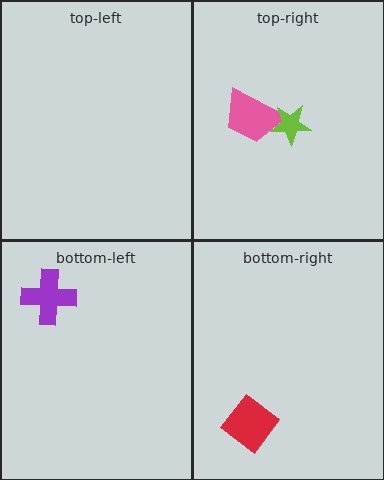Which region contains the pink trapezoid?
The top-right region.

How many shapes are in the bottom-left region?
1.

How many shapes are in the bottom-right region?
1.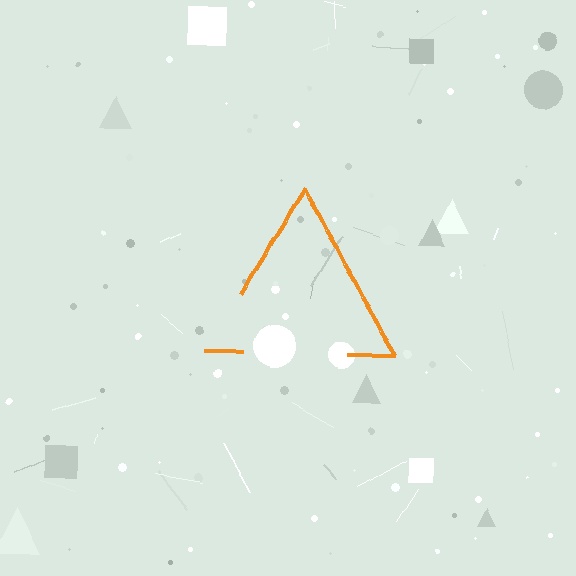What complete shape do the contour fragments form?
The contour fragments form a triangle.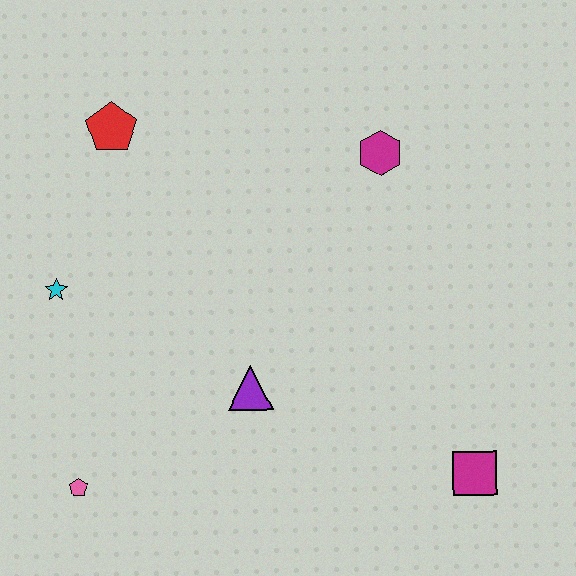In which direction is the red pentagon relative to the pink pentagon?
The red pentagon is above the pink pentagon.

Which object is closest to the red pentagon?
The cyan star is closest to the red pentagon.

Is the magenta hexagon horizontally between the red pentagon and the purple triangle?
No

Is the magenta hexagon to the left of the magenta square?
Yes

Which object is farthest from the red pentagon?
The magenta square is farthest from the red pentagon.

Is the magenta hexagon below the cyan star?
No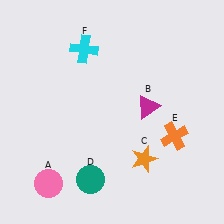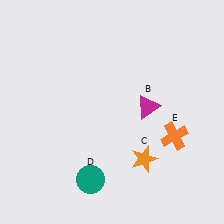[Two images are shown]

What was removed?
The cyan cross (F), the pink circle (A) were removed in Image 2.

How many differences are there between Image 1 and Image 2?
There are 2 differences between the two images.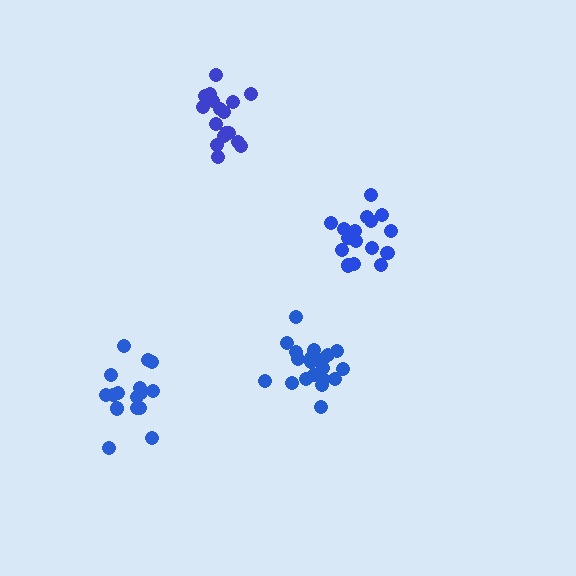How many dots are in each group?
Group 1: 16 dots, Group 2: 20 dots, Group 3: 17 dots, Group 4: 17 dots (70 total).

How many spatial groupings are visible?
There are 4 spatial groupings.